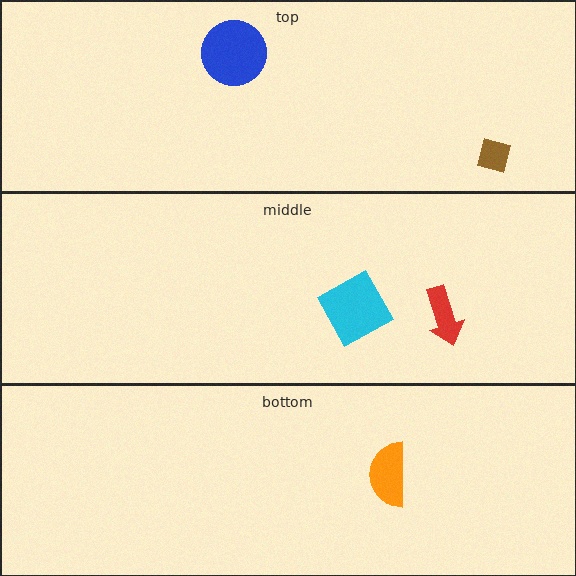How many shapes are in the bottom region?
1.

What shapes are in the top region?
The brown square, the blue circle.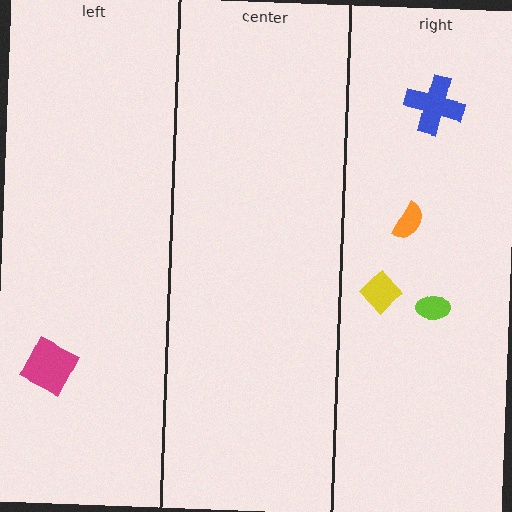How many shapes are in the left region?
1.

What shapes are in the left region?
The magenta square.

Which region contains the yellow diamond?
The right region.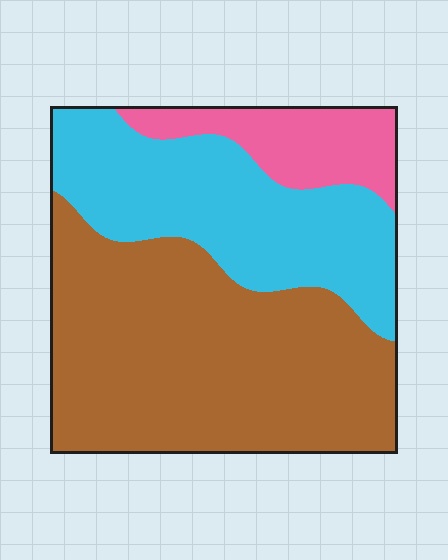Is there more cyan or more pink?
Cyan.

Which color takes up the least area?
Pink, at roughly 15%.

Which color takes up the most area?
Brown, at roughly 55%.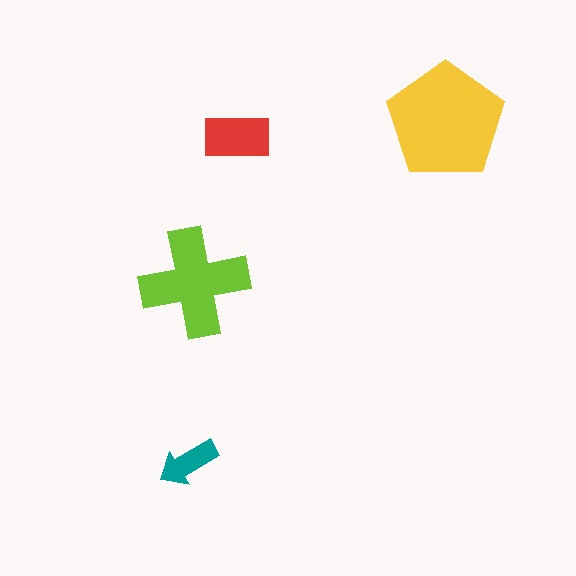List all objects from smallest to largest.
The teal arrow, the red rectangle, the lime cross, the yellow pentagon.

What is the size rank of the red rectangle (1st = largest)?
3rd.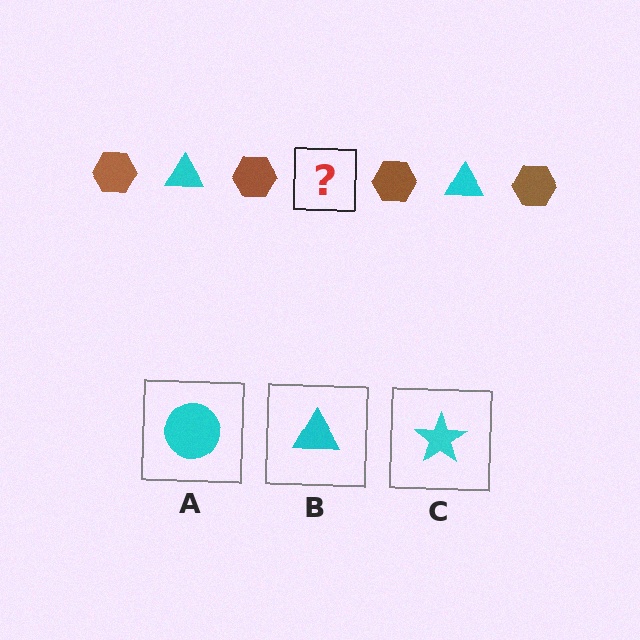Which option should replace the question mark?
Option B.